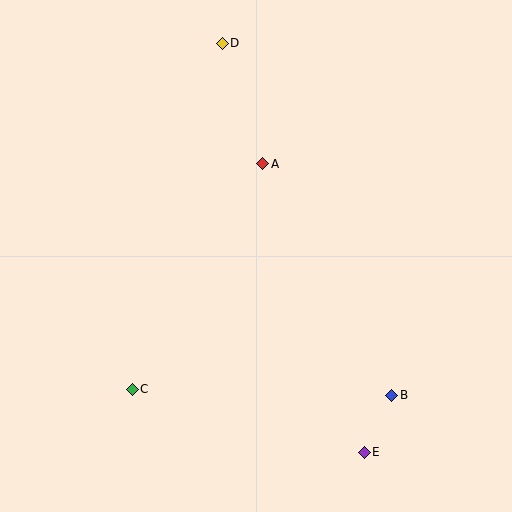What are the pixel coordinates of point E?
Point E is at (364, 452).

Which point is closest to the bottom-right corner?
Point E is closest to the bottom-right corner.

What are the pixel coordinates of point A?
Point A is at (263, 164).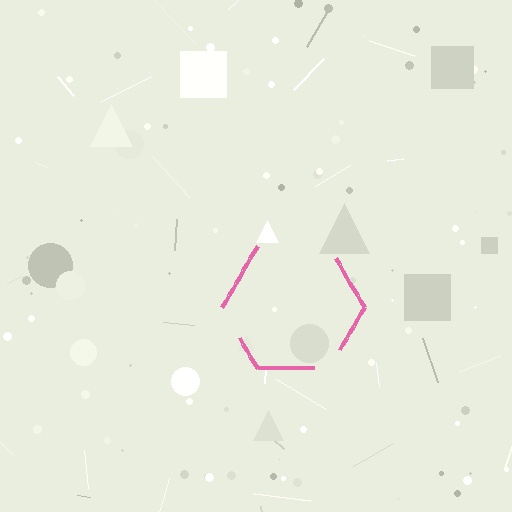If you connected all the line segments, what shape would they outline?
They would outline a hexagon.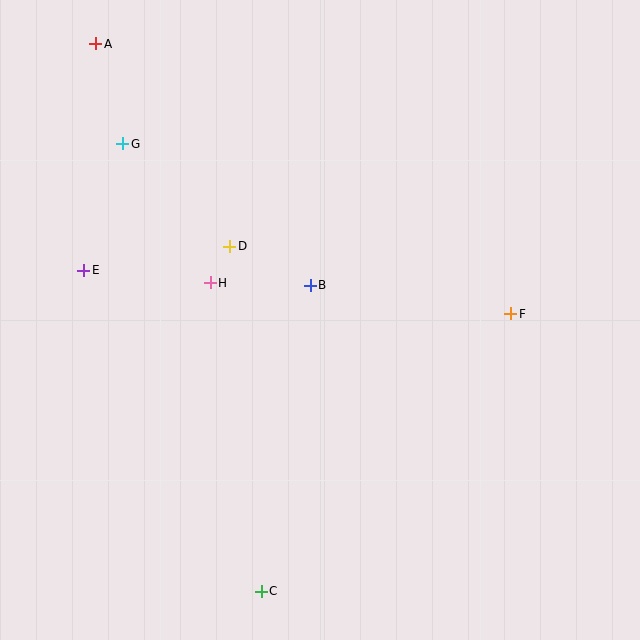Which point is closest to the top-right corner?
Point F is closest to the top-right corner.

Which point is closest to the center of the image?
Point B at (310, 285) is closest to the center.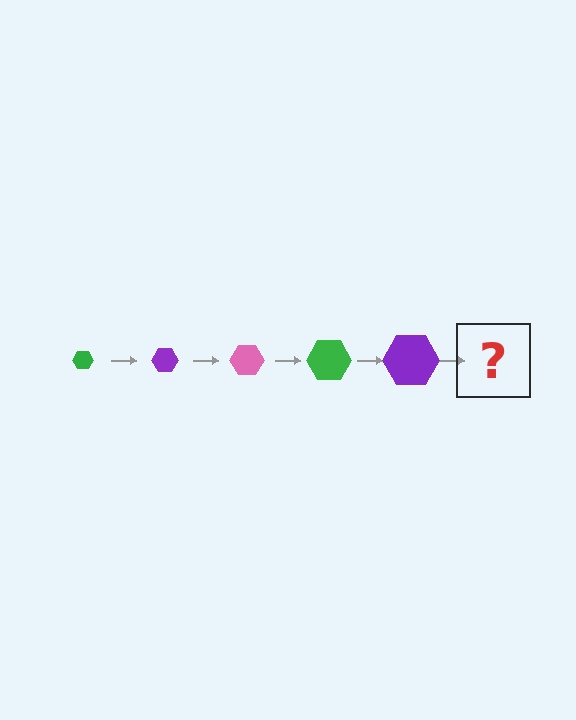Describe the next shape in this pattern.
It should be a pink hexagon, larger than the previous one.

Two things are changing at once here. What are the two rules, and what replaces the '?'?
The two rules are that the hexagon grows larger each step and the color cycles through green, purple, and pink. The '?' should be a pink hexagon, larger than the previous one.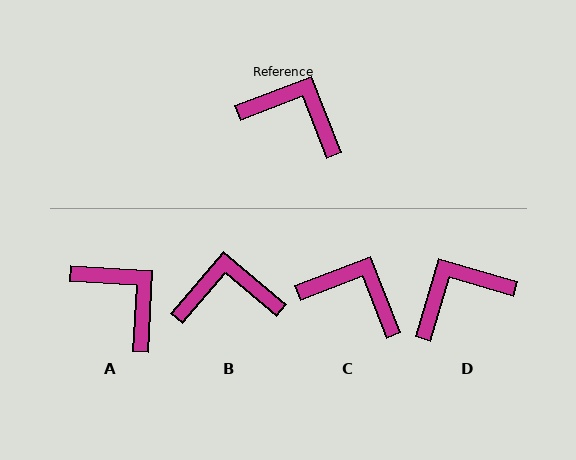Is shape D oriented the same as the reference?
No, it is off by about 52 degrees.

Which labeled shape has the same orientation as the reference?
C.